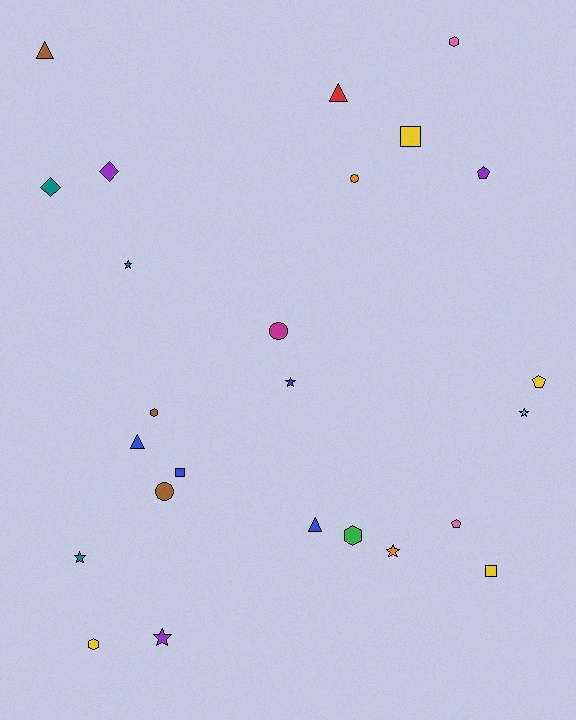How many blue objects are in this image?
There are 4 blue objects.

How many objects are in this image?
There are 25 objects.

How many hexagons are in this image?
There are 4 hexagons.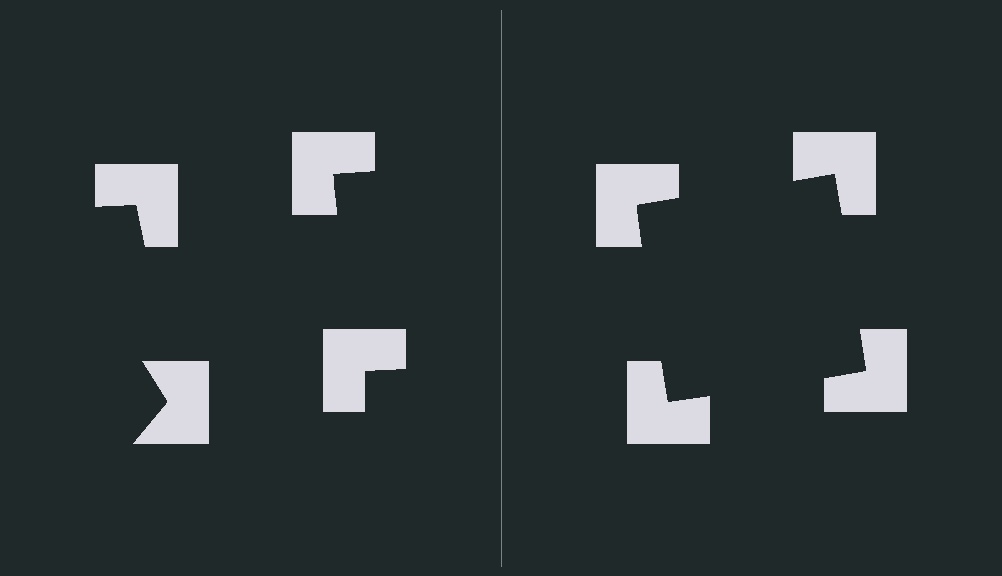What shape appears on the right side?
An illusory square.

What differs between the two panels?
The notched squares are positioned identically on both sides; only the wedge orientations differ. On the right they align to a square; on the left they are misaligned.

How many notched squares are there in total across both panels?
8 — 4 on each side.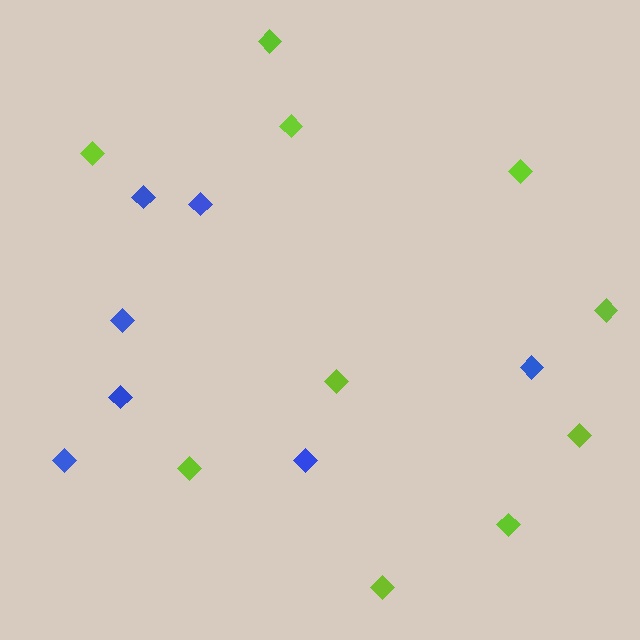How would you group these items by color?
There are 2 groups: one group of blue diamonds (7) and one group of lime diamonds (10).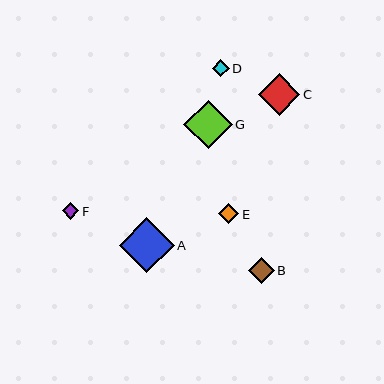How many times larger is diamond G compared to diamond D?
Diamond G is approximately 2.8 times the size of diamond D.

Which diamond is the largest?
Diamond A is the largest with a size of approximately 55 pixels.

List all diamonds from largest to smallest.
From largest to smallest: A, G, C, B, E, D, F.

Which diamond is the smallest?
Diamond F is the smallest with a size of approximately 16 pixels.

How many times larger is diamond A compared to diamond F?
Diamond A is approximately 3.4 times the size of diamond F.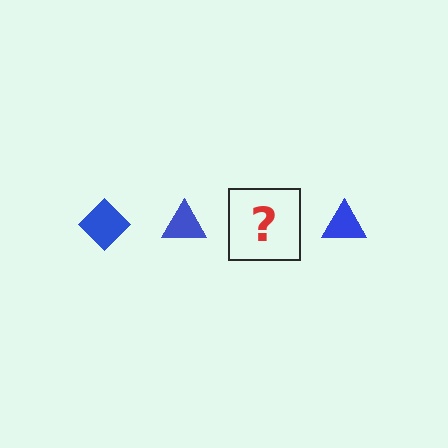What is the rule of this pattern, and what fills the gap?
The rule is that the pattern cycles through diamond, triangle shapes in blue. The gap should be filled with a blue diamond.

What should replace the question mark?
The question mark should be replaced with a blue diamond.